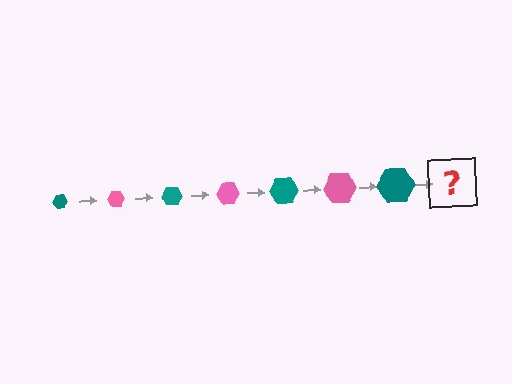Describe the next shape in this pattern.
It should be a pink hexagon, larger than the previous one.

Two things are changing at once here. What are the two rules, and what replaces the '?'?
The two rules are that the hexagon grows larger each step and the color cycles through teal and pink. The '?' should be a pink hexagon, larger than the previous one.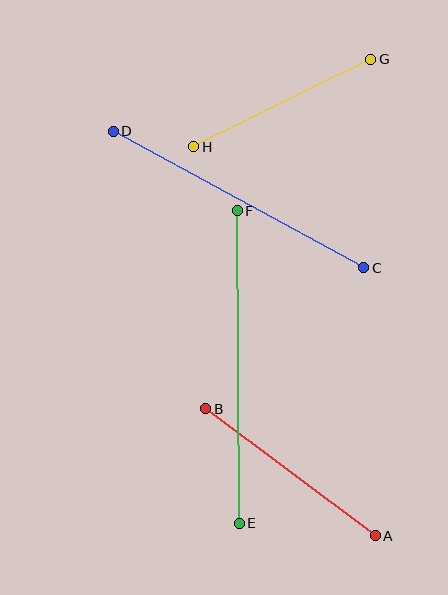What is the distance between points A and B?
The distance is approximately 212 pixels.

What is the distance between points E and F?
The distance is approximately 312 pixels.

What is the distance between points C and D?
The distance is approximately 286 pixels.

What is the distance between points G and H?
The distance is approximately 197 pixels.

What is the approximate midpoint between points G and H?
The midpoint is at approximately (282, 103) pixels.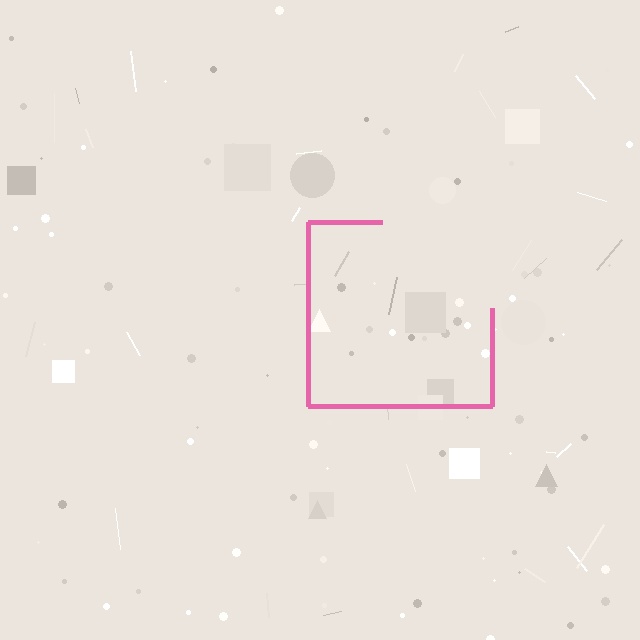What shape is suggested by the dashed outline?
The dashed outline suggests a square.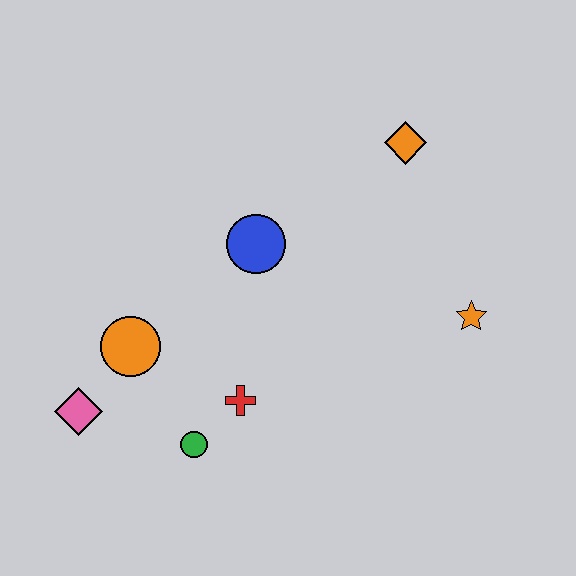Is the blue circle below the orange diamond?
Yes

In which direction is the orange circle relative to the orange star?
The orange circle is to the left of the orange star.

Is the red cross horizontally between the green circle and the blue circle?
Yes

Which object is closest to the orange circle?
The pink diamond is closest to the orange circle.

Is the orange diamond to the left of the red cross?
No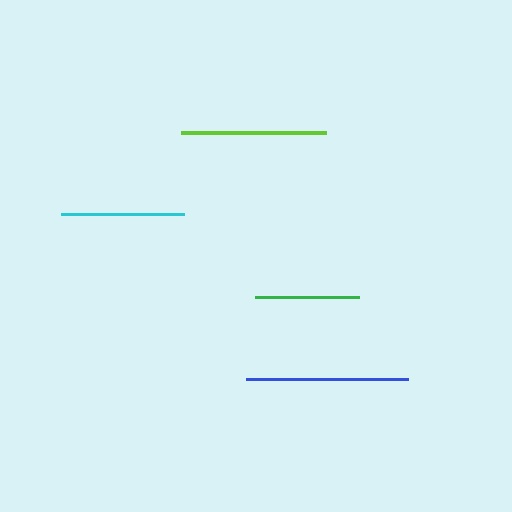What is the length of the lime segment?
The lime segment is approximately 145 pixels long.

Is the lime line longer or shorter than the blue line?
The blue line is longer than the lime line.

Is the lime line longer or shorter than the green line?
The lime line is longer than the green line.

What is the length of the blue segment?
The blue segment is approximately 161 pixels long.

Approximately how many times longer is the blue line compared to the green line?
The blue line is approximately 1.6 times the length of the green line.